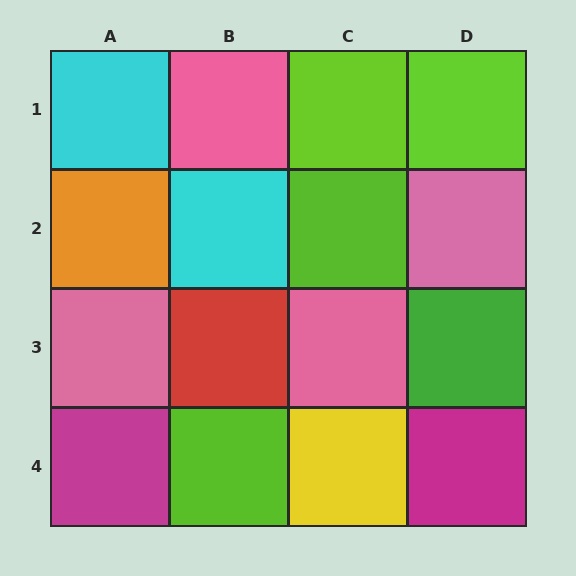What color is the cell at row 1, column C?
Lime.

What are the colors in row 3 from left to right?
Pink, red, pink, green.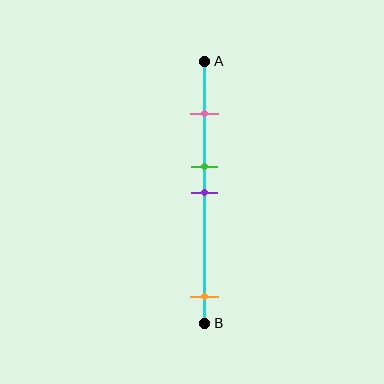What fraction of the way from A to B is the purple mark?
The purple mark is approximately 50% (0.5) of the way from A to B.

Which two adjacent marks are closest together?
The green and purple marks are the closest adjacent pair.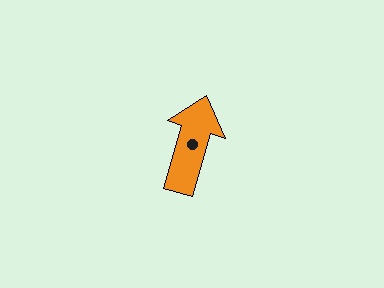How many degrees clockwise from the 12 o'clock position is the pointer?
Approximately 17 degrees.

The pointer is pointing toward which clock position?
Roughly 1 o'clock.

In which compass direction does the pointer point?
North.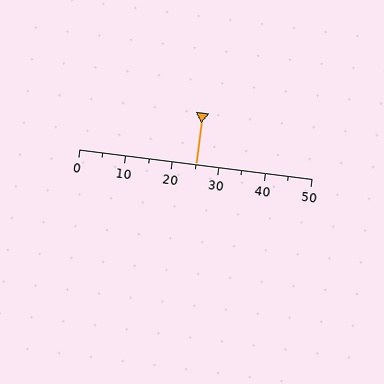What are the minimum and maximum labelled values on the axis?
The axis runs from 0 to 50.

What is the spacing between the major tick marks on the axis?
The major ticks are spaced 10 apart.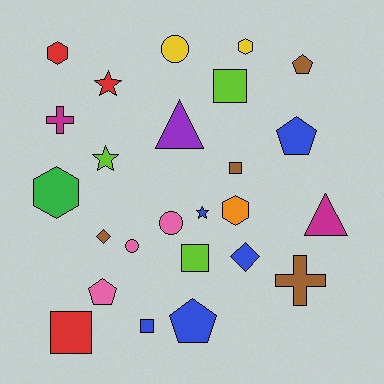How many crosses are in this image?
There are 2 crosses.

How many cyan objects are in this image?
There are no cyan objects.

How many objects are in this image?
There are 25 objects.